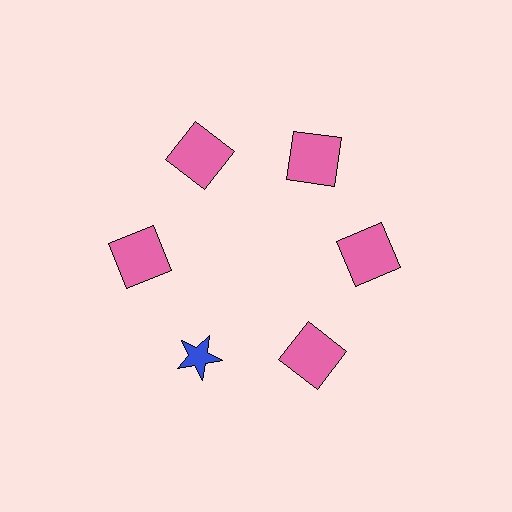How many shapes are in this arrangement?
There are 6 shapes arranged in a ring pattern.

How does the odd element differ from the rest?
It differs in both color (blue instead of pink) and shape (star instead of square).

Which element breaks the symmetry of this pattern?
The blue star at roughly the 7 o'clock position breaks the symmetry. All other shapes are pink squares.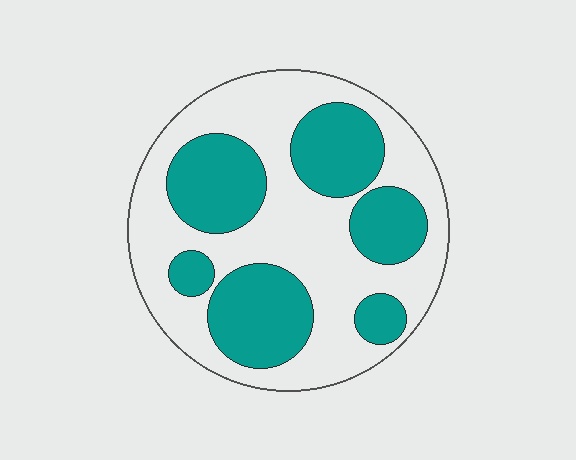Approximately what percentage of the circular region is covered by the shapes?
Approximately 40%.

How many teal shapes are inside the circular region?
6.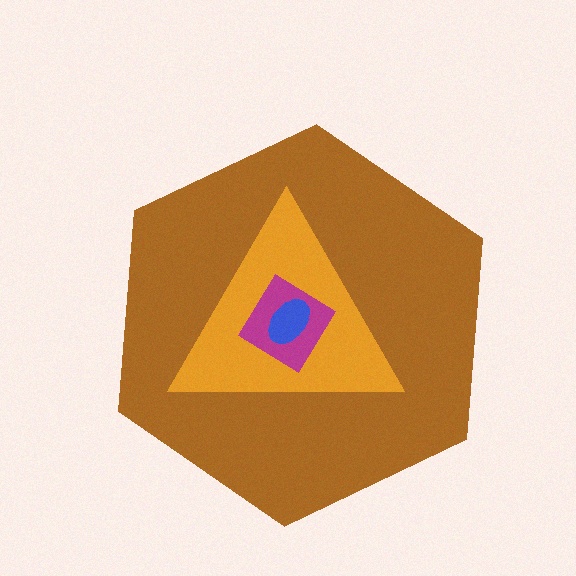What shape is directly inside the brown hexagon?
The orange triangle.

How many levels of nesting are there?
4.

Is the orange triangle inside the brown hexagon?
Yes.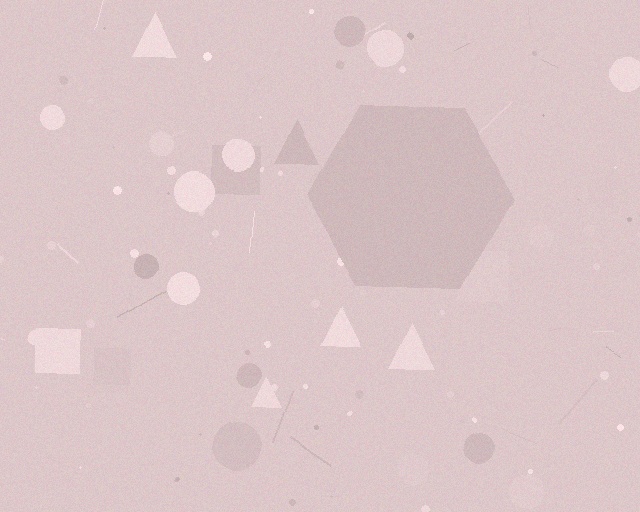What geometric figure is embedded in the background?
A hexagon is embedded in the background.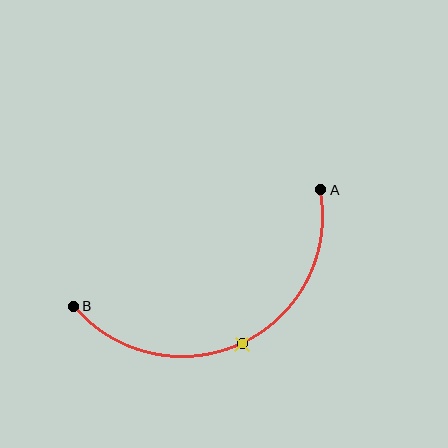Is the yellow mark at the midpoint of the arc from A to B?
Yes. The yellow mark lies on the arc at equal arc-length from both A and B — it is the arc midpoint.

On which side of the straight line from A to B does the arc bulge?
The arc bulges below the straight line connecting A and B.